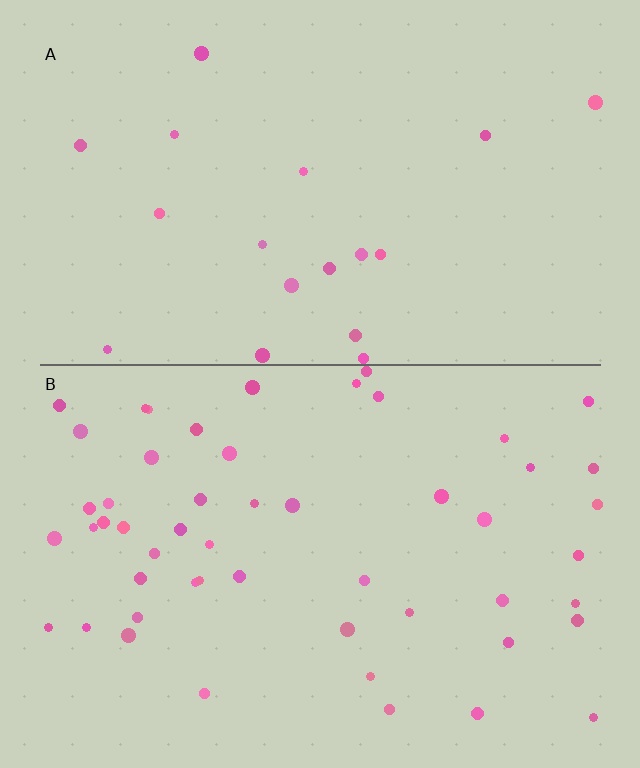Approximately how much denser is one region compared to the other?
Approximately 2.8× — region B over region A.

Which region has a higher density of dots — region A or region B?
B (the bottom).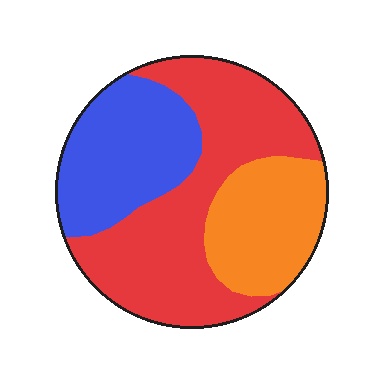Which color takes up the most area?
Red, at roughly 50%.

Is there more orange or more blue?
Blue.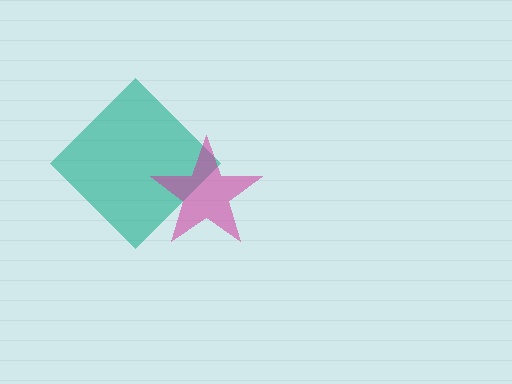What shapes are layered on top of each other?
The layered shapes are: a teal diamond, a magenta star.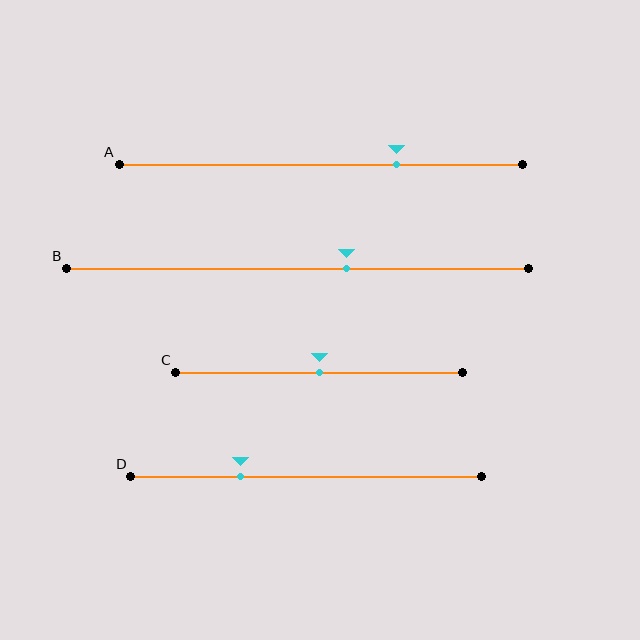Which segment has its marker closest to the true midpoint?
Segment C has its marker closest to the true midpoint.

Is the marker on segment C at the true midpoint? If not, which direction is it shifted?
Yes, the marker on segment C is at the true midpoint.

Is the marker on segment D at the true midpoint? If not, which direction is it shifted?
No, the marker on segment D is shifted to the left by about 19% of the segment length.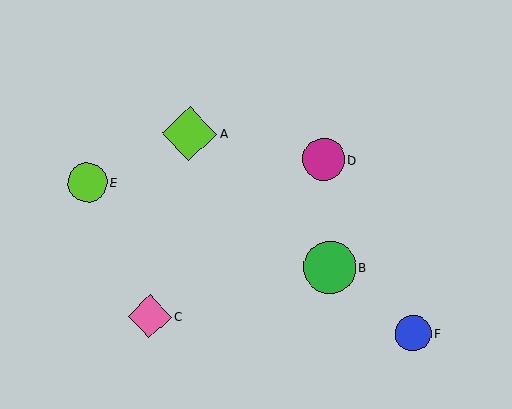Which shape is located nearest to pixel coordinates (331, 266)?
The green circle (labeled B) at (330, 267) is nearest to that location.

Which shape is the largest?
The lime diamond (labeled A) is the largest.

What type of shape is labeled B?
Shape B is a green circle.